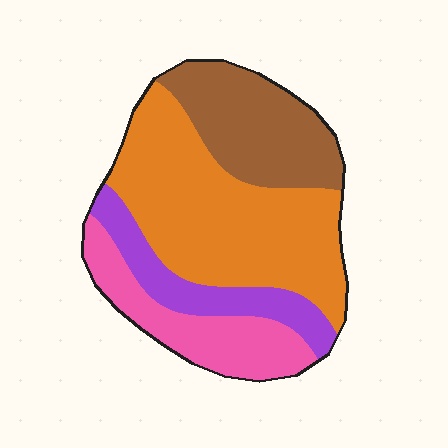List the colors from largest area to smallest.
From largest to smallest: orange, brown, pink, purple.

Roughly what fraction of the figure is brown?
Brown takes up about one quarter (1/4) of the figure.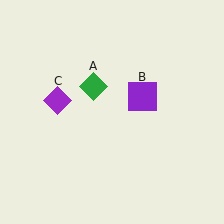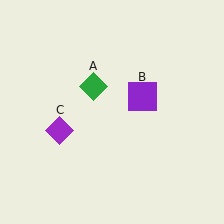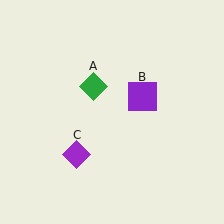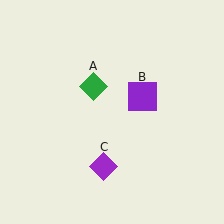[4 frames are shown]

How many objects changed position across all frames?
1 object changed position: purple diamond (object C).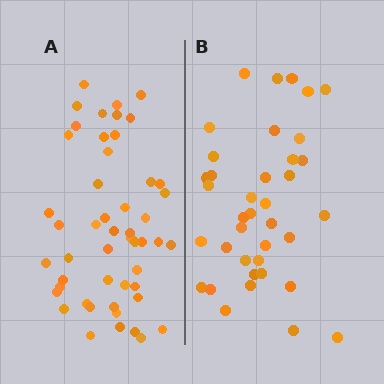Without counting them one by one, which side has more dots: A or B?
Region A (the left region) has more dots.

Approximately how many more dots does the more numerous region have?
Region A has roughly 12 or so more dots than region B.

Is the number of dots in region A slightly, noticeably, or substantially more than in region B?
Region A has noticeably more, but not dramatically so. The ratio is roughly 1.3 to 1.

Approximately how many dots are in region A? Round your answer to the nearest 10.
About 50 dots.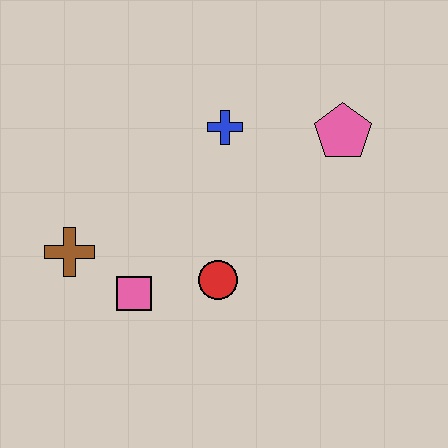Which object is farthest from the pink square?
The pink pentagon is farthest from the pink square.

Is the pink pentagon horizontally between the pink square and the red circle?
No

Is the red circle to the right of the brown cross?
Yes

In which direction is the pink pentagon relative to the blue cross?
The pink pentagon is to the right of the blue cross.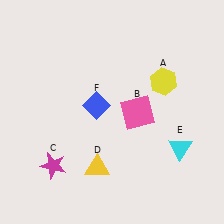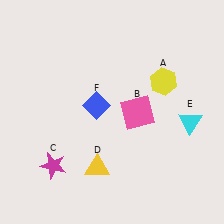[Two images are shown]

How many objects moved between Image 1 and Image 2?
1 object moved between the two images.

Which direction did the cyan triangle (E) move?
The cyan triangle (E) moved up.